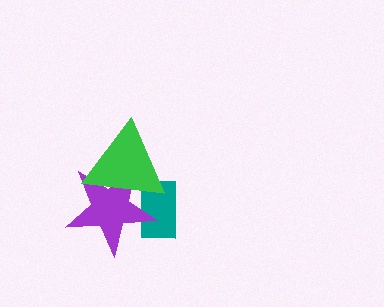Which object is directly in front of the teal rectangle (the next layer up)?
The purple star is directly in front of the teal rectangle.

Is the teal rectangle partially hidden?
Yes, it is partially covered by another shape.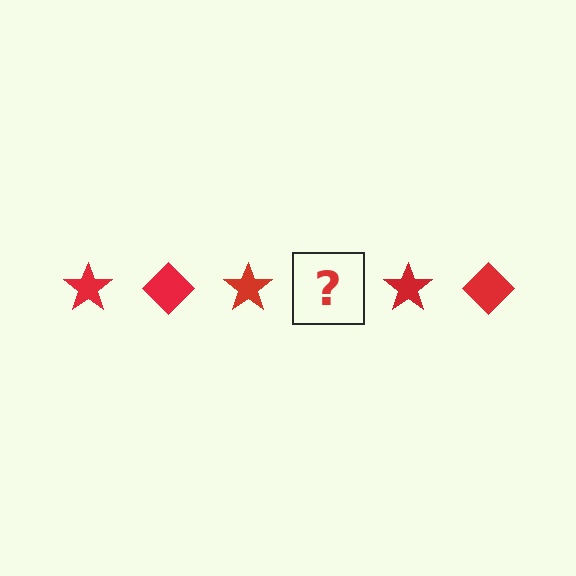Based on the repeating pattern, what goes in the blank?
The blank should be a red diamond.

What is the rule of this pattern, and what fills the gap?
The rule is that the pattern cycles through star, diamond shapes in red. The gap should be filled with a red diamond.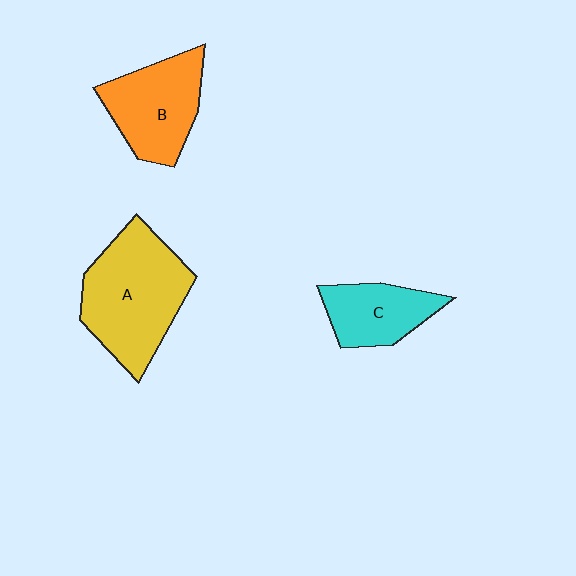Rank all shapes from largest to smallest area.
From largest to smallest: A (yellow), B (orange), C (cyan).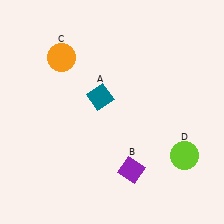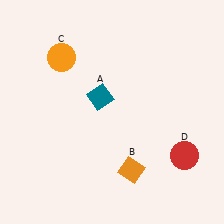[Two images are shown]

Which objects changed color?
B changed from purple to orange. D changed from lime to red.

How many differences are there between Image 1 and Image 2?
There are 2 differences between the two images.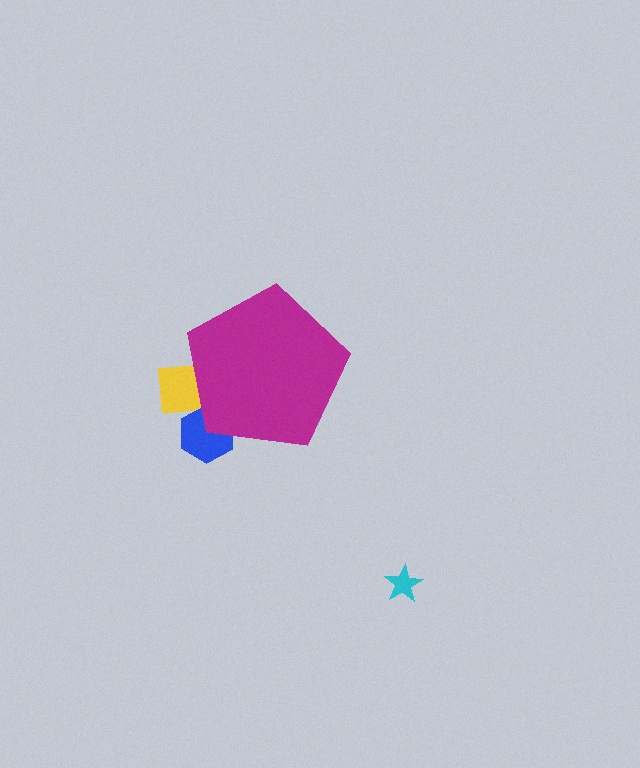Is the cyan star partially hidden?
No, the cyan star is fully visible.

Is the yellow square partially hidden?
Yes, the yellow square is partially hidden behind the magenta pentagon.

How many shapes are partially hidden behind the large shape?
2 shapes are partially hidden.